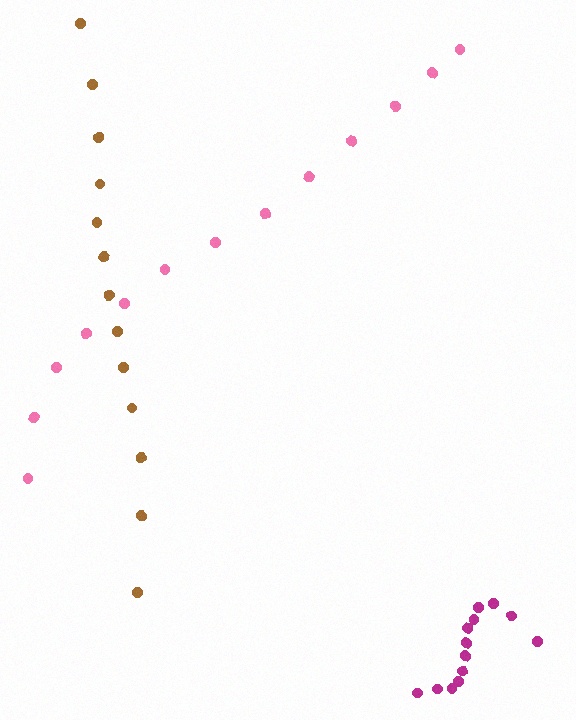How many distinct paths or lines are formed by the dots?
There are 3 distinct paths.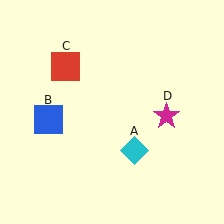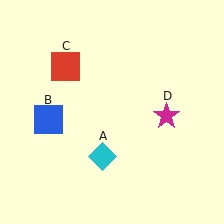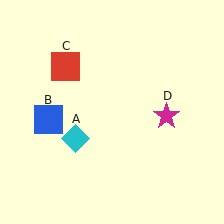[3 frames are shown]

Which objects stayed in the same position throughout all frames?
Blue square (object B) and red square (object C) and magenta star (object D) remained stationary.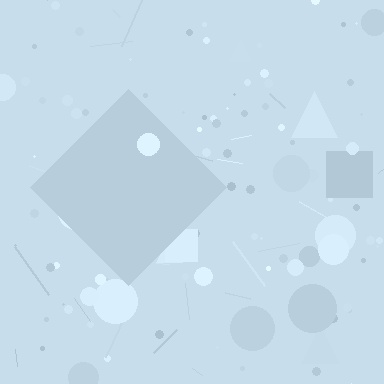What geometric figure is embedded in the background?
A diamond is embedded in the background.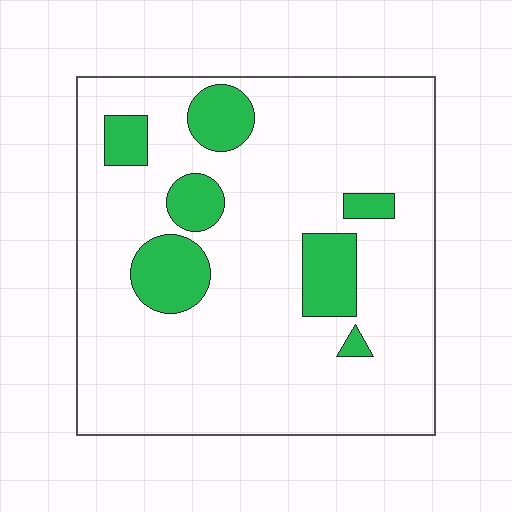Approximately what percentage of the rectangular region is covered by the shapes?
Approximately 15%.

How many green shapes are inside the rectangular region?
7.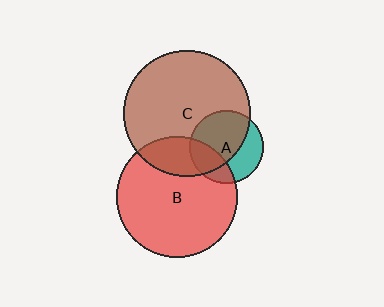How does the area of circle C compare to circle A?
Approximately 2.9 times.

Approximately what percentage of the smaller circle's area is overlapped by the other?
Approximately 65%.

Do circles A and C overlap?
Yes.